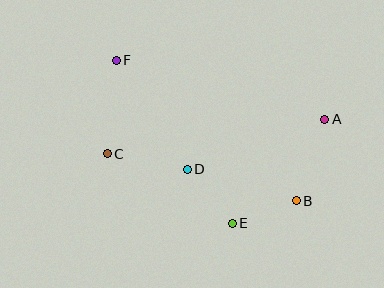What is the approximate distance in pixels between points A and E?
The distance between A and E is approximately 139 pixels.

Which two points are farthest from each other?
Points B and F are farthest from each other.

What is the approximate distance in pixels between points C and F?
The distance between C and F is approximately 94 pixels.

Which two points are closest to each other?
Points B and E are closest to each other.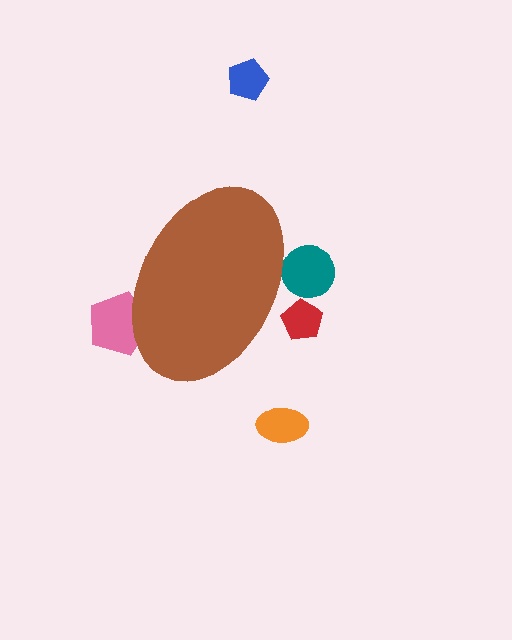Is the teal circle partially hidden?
Yes, the teal circle is partially hidden behind the brown ellipse.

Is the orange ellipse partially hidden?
No, the orange ellipse is fully visible.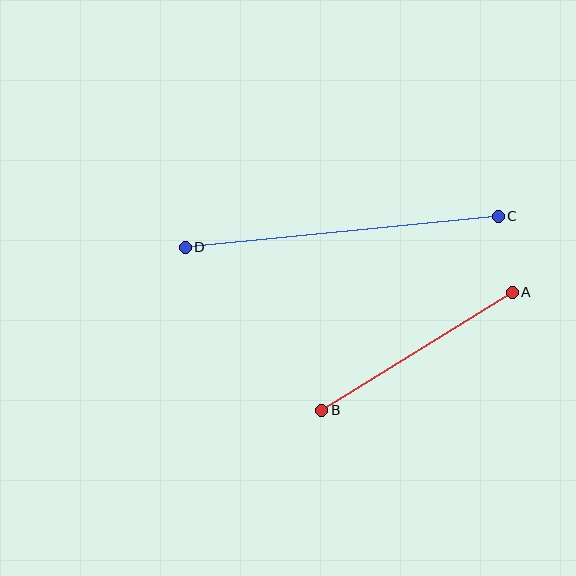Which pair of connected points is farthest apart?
Points C and D are farthest apart.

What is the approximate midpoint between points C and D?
The midpoint is at approximately (342, 232) pixels.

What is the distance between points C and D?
The distance is approximately 315 pixels.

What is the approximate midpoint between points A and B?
The midpoint is at approximately (417, 351) pixels.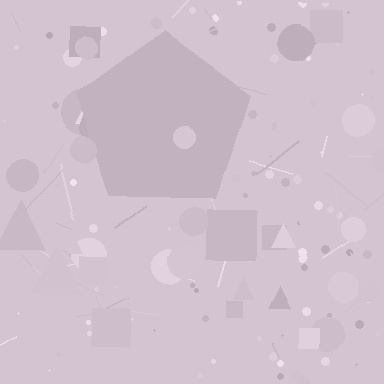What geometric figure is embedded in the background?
A pentagon is embedded in the background.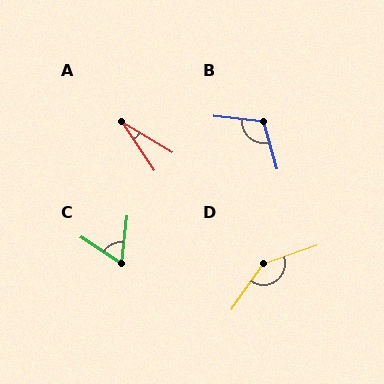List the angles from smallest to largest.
A (25°), C (64°), B (112°), D (143°).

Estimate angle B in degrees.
Approximately 112 degrees.